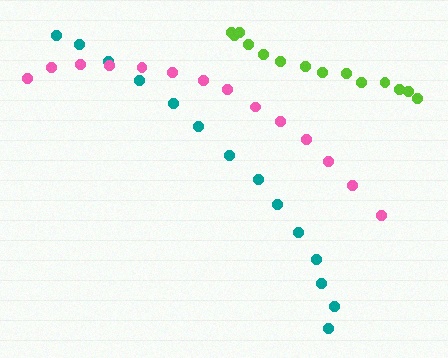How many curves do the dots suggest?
There are 3 distinct paths.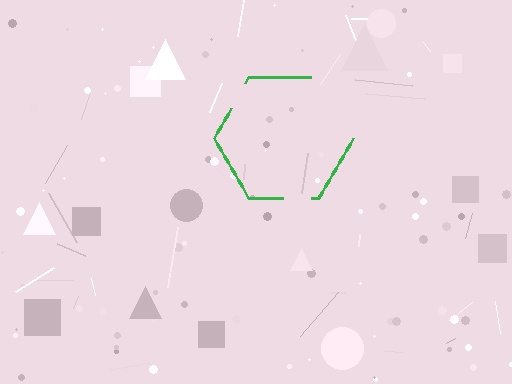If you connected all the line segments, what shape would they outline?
They would outline a hexagon.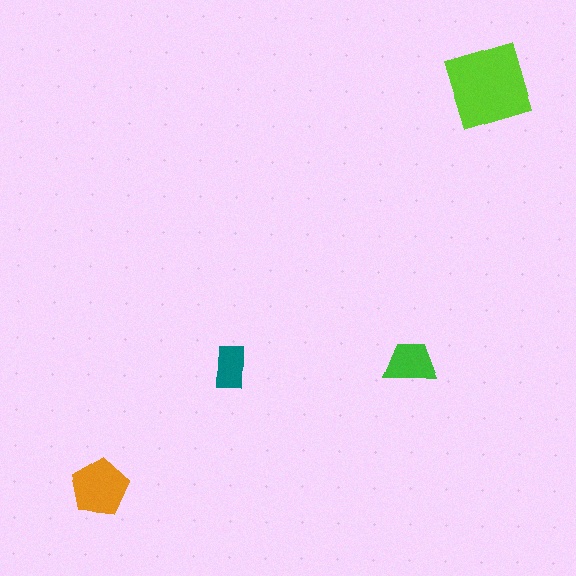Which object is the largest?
The lime square.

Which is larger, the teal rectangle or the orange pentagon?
The orange pentagon.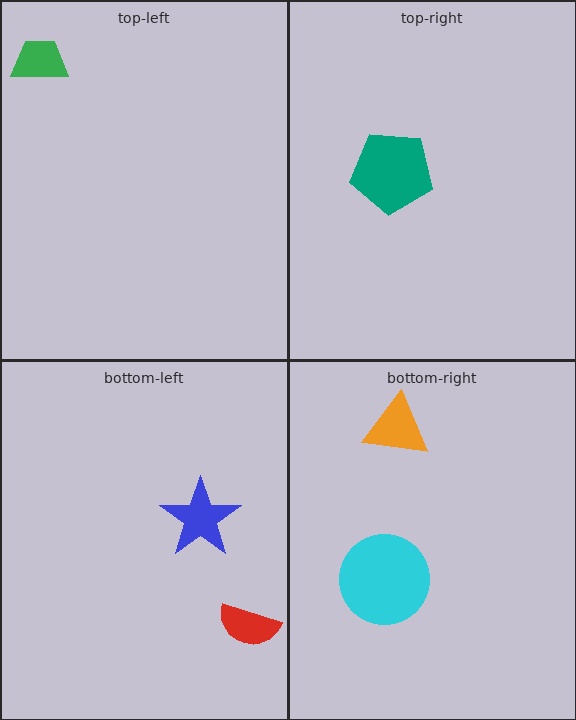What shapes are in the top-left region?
The green trapezoid.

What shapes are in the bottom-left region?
The blue star, the red semicircle.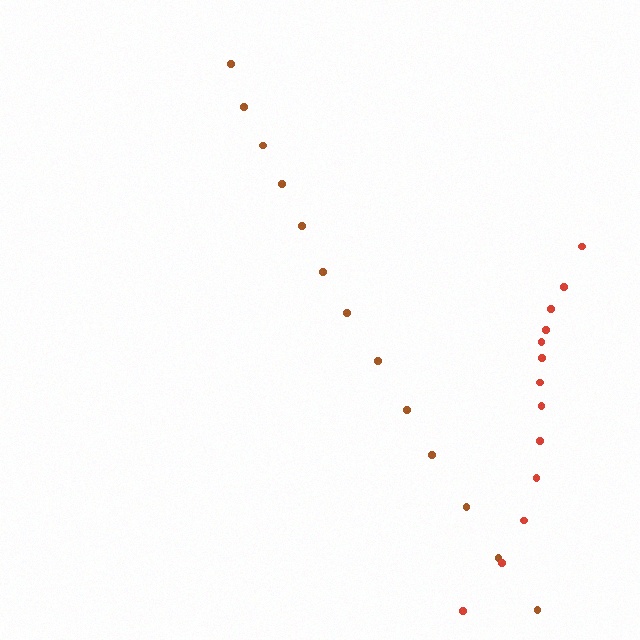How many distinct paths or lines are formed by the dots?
There are 2 distinct paths.